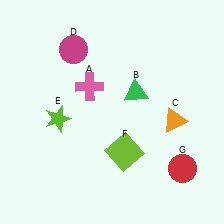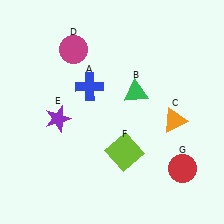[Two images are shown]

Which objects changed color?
A changed from pink to blue. E changed from lime to purple.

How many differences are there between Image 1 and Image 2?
There are 2 differences between the two images.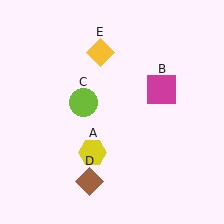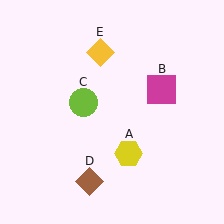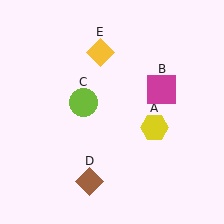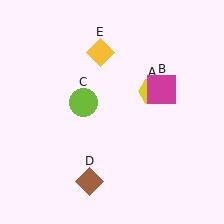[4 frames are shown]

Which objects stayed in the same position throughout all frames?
Magenta square (object B) and lime circle (object C) and brown diamond (object D) and yellow diamond (object E) remained stationary.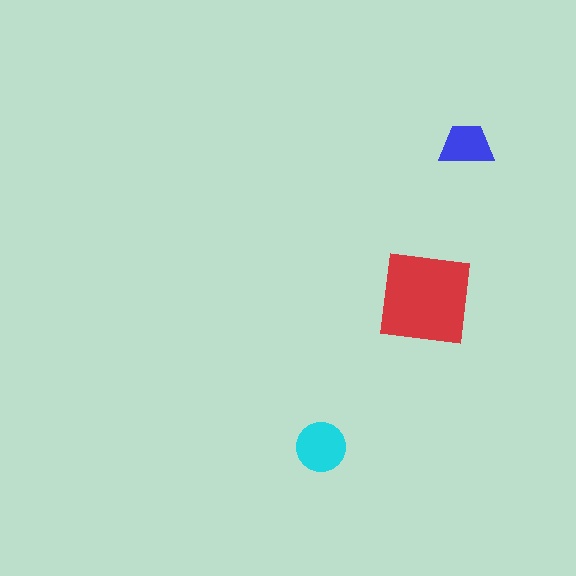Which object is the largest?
The red square.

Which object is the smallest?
The blue trapezoid.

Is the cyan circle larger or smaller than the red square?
Smaller.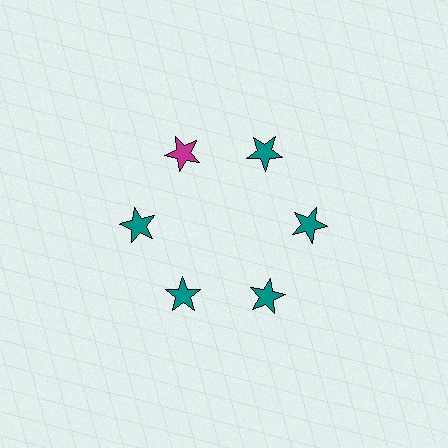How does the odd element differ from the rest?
It has a different color: magenta instead of teal.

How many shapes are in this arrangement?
There are 6 shapes arranged in a ring pattern.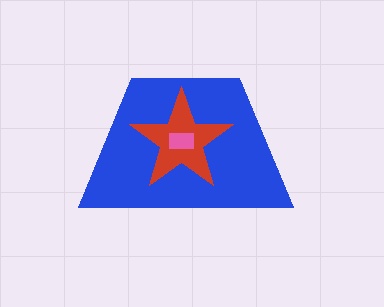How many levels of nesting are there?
3.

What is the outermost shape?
The blue trapezoid.